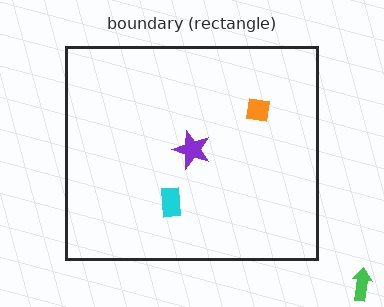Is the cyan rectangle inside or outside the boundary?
Inside.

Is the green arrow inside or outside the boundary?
Outside.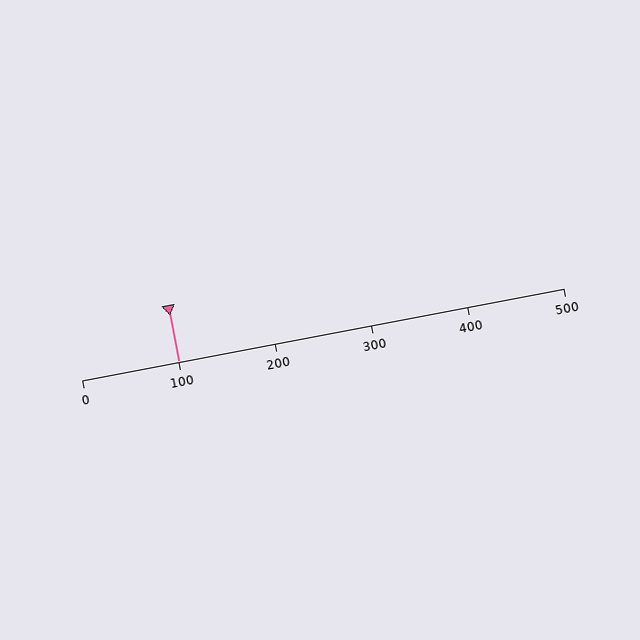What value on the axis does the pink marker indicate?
The marker indicates approximately 100.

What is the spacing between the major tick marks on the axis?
The major ticks are spaced 100 apart.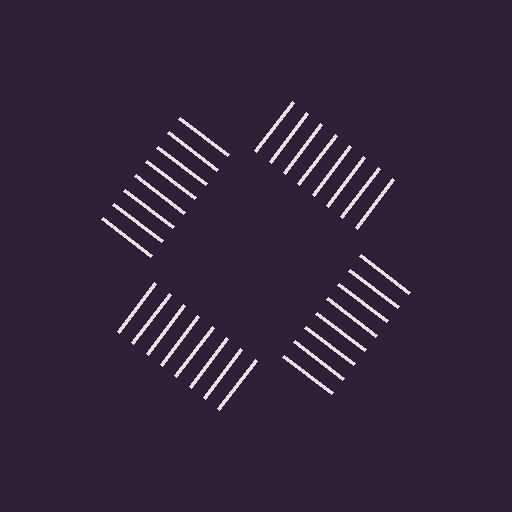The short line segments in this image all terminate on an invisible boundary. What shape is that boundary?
An illusory square — the line segments terminate on its edges but no continuous stroke is drawn.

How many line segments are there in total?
32 — 8 along each of the 4 edges.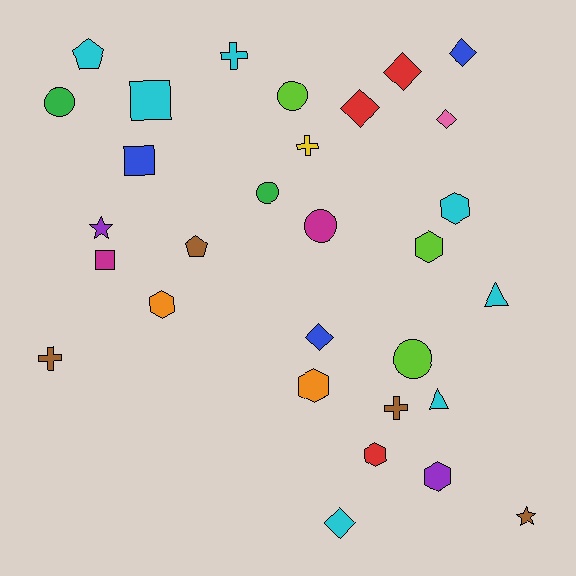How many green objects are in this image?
There are 2 green objects.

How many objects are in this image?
There are 30 objects.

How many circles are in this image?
There are 5 circles.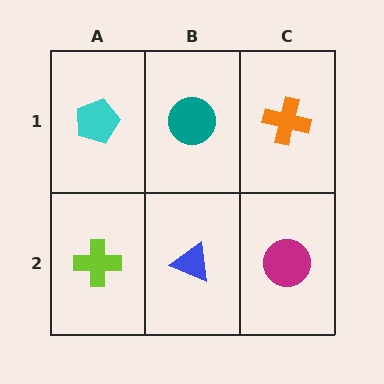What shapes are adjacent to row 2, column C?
An orange cross (row 1, column C), a blue triangle (row 2, column B).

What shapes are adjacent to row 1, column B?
A blue triangle (row 2, column B), a cyan pentagon (row 1, column A), an orange cross (row 1, column C).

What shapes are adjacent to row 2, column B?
A teal circle (row 1, column B), a lime cross (row 2, column A), a magenta circle (row 2, column C).